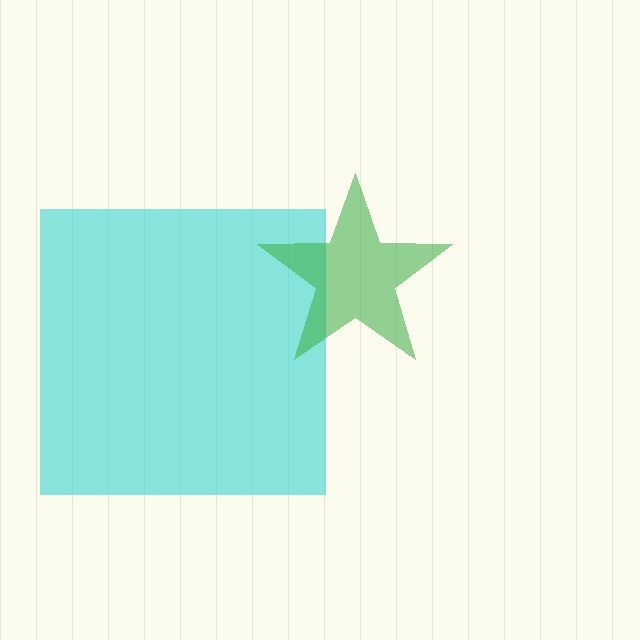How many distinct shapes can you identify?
There are 2 distinct shapes: a cyan square, a green star.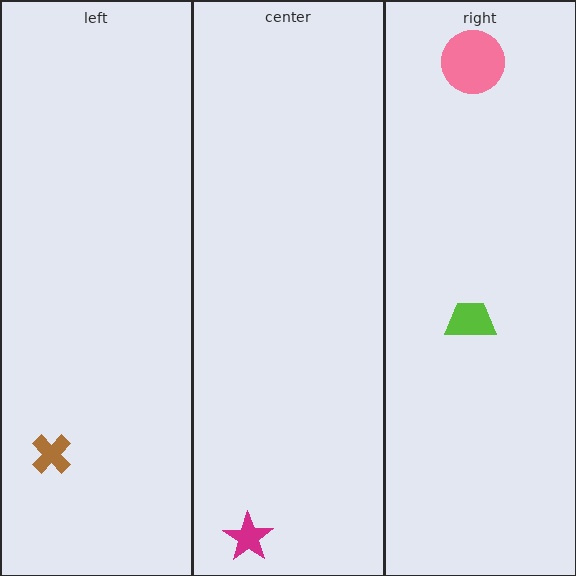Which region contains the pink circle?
The right region.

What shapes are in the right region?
The pink circle, the lime trapezoid.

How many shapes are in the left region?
1.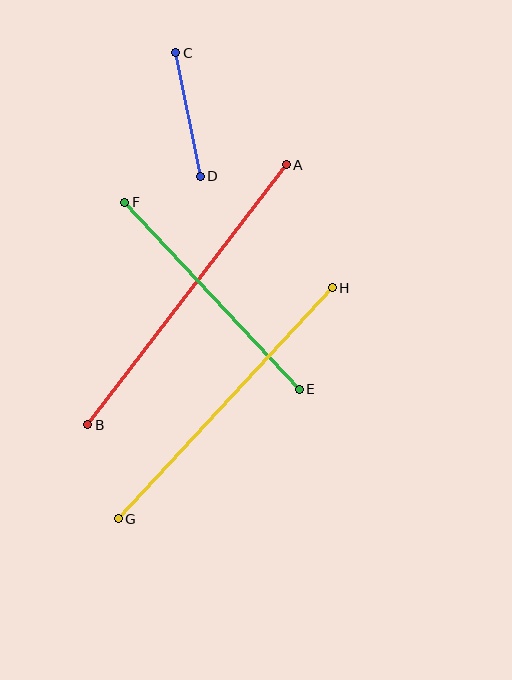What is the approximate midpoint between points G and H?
The midpoint is at approximately (225, 403) pixels.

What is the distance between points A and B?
The distance is approximately 327 pixels.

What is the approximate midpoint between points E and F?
The midpoint is at approximately (212, 296) pixels.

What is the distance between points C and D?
The distance is approximately 126 pixels.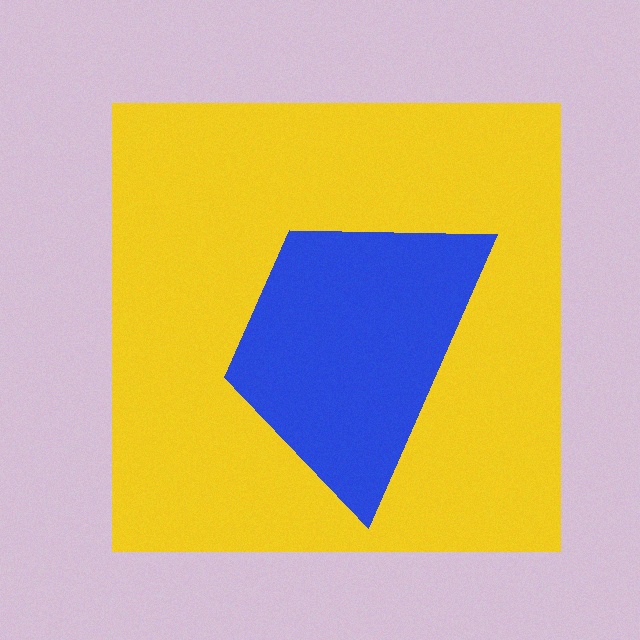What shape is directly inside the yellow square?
The blue trapezoid.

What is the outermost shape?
The yellow square.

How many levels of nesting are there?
2.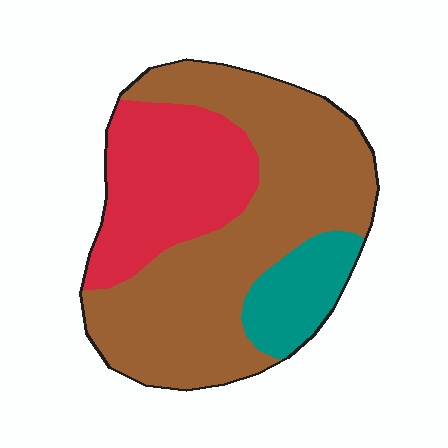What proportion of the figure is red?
Red covers 29% of the figure.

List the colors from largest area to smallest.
From largest to smallest: brown, red, teal.